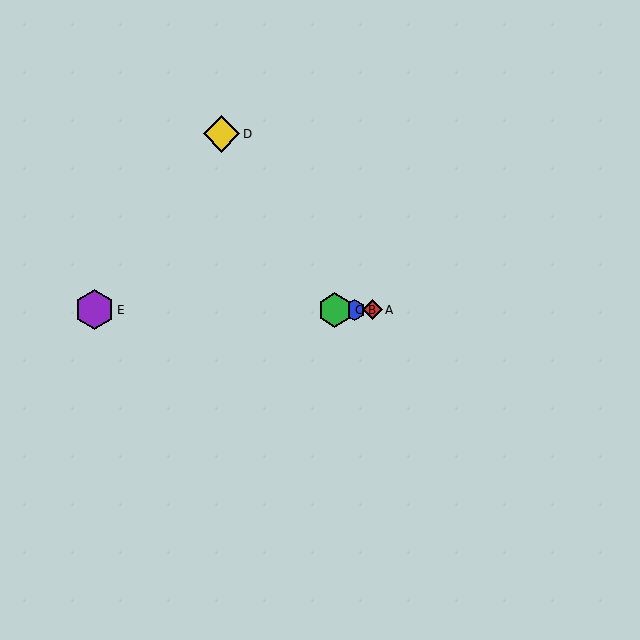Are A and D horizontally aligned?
No, A is at y≈310 and D is at y≈134.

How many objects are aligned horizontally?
4 objects (A, B, C, E) are aligned horizontally.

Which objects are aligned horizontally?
Objects A, B, C, E are aligned horizontally.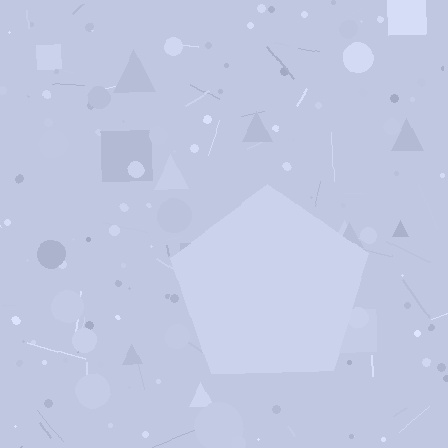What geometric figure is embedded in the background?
A pentagon is embedded in the background.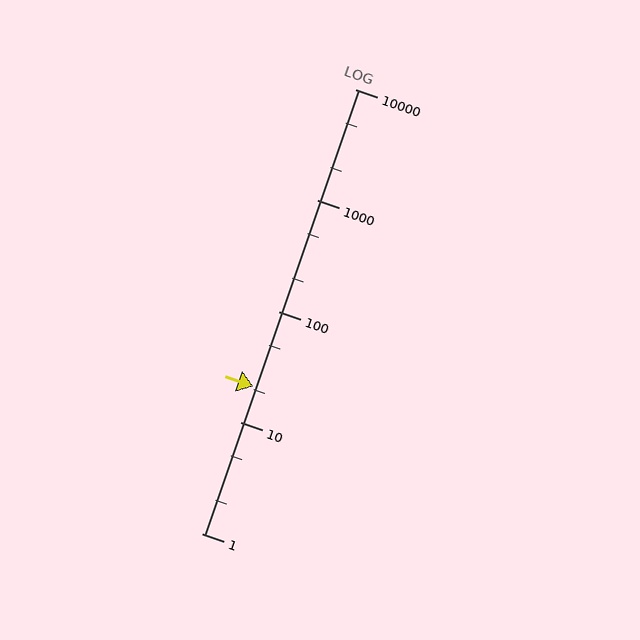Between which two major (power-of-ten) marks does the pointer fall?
The pointer is between 10 and 100.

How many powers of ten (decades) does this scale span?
The scale spans 4 decades, from 1 to 10000.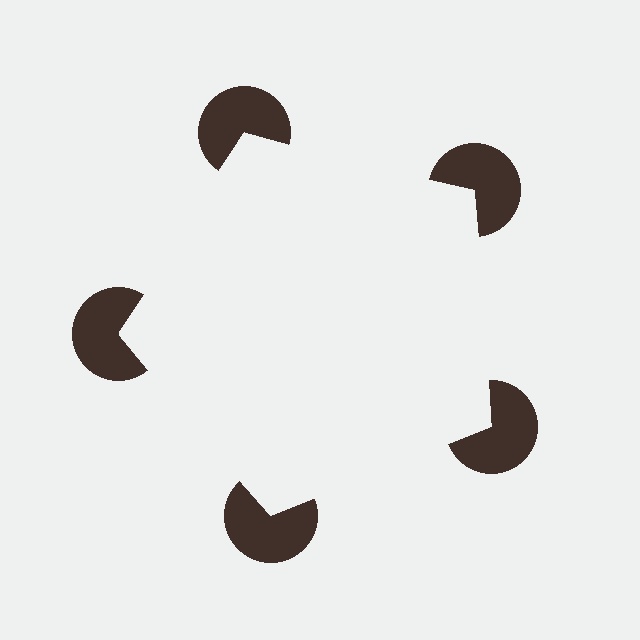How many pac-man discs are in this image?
There are 5 — one at each vertex of the illusory pentagon.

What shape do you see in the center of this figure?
An illusory pentagon — its edges are inferred from the aligned wedge cuts in the pac-man discs, not physically drawn.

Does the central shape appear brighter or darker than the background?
It typically appears slightly brighter than the background, even though no actual brightness change is drawn.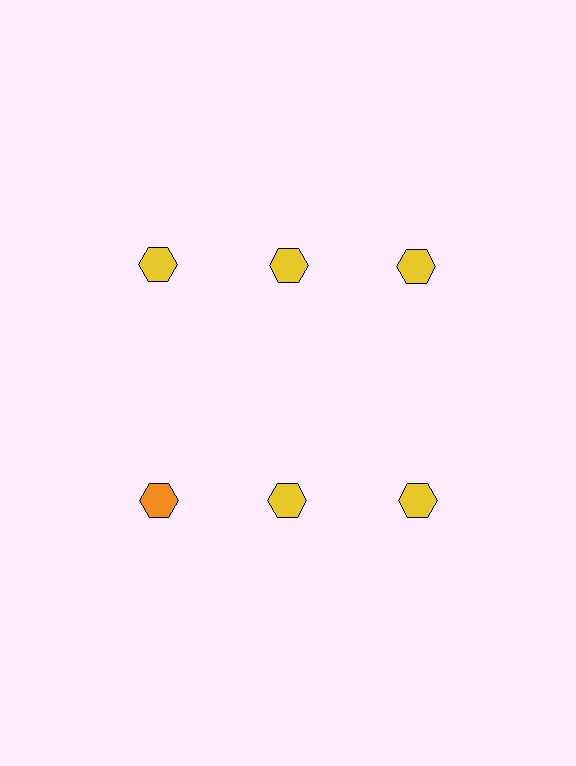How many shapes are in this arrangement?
There are 6 shapes arranged in a grid pattern.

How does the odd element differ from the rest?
It has a different color: orange instead of yellow.